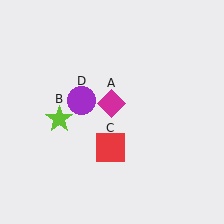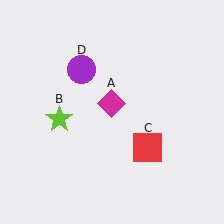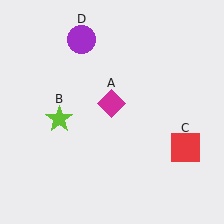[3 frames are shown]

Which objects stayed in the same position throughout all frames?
Magenta diamond (object A) and lime star (object B) remained stationary.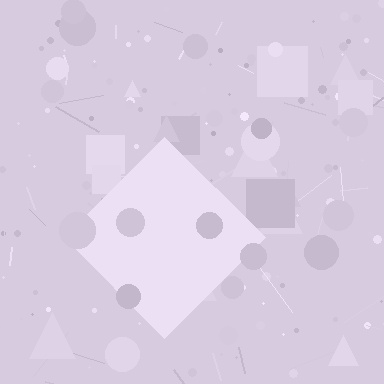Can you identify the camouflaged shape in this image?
The camouflaged shape is a diamond.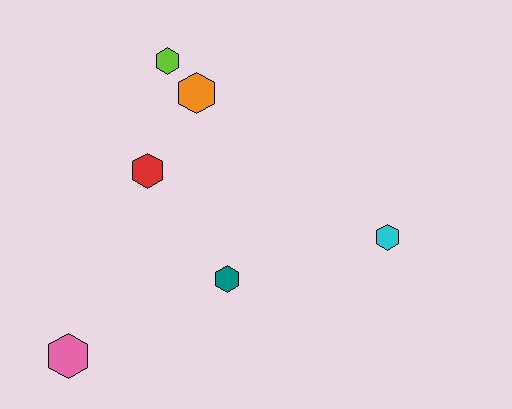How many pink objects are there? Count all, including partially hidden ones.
There is 1 pink object.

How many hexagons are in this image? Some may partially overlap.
There are 6 hexagons.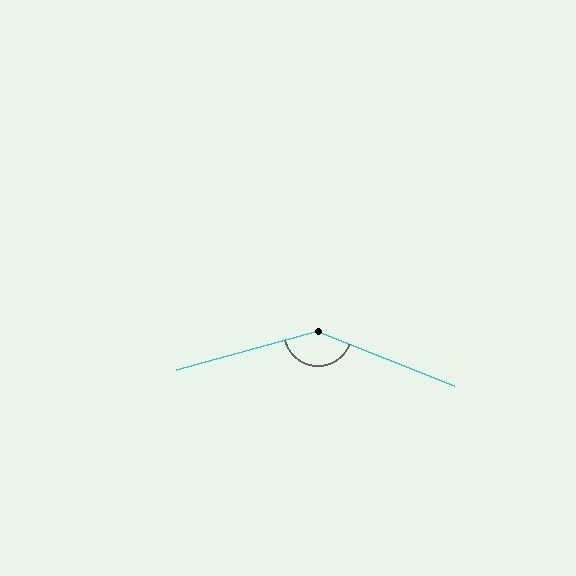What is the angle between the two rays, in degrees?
Approximately 143 degrees.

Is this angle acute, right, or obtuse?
It is obtuse.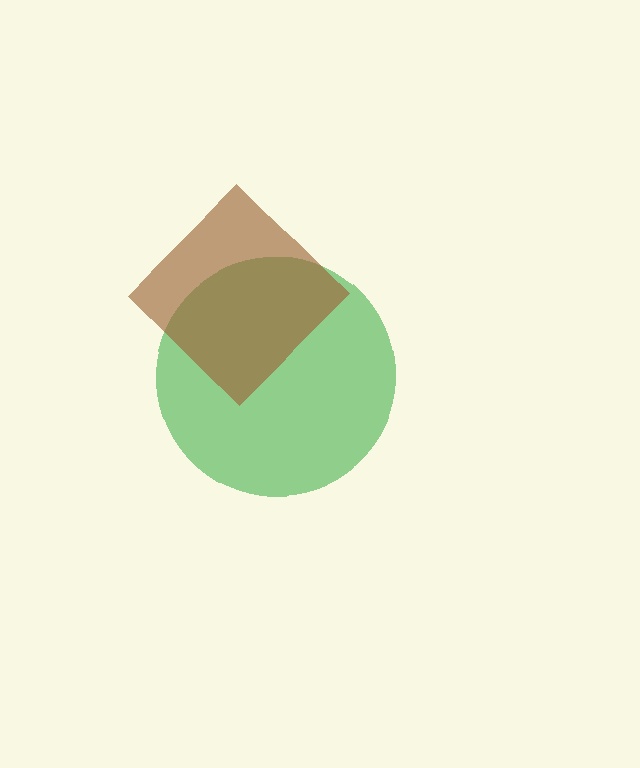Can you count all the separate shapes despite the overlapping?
Yes, there are 2 separate shapes.